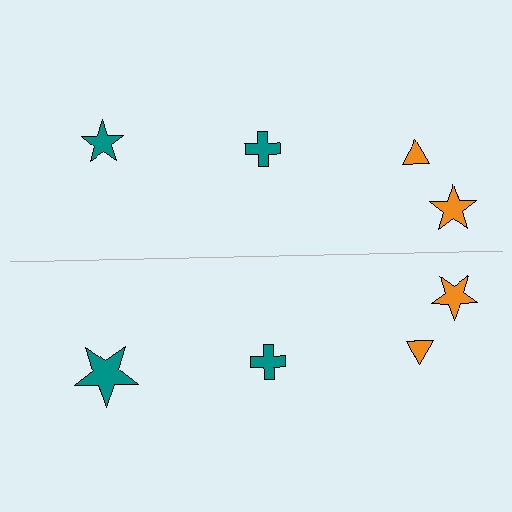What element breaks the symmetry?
The teal star on the bottom side has a different size than its mirror counterpart.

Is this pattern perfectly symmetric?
No, the pattern is not perfectly symmetric. The teal star on the bottom side has a different size than its mirror counterpart.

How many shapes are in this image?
There are 8 shapes in this image.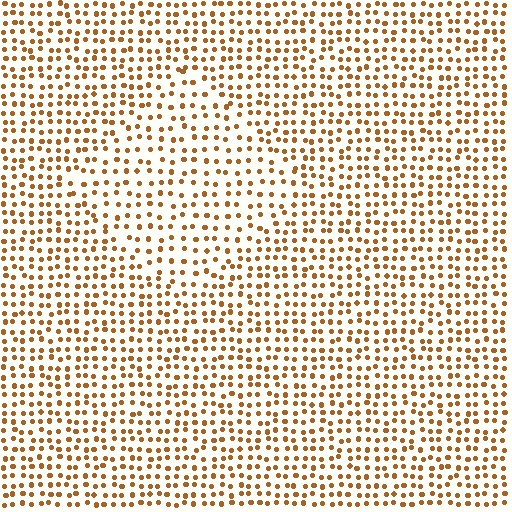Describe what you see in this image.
The image contains small brown elements arranged at two different densities. A diamond-shaped region is visible where the elements are less densely packed than the surrounding area.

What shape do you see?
I see a diamond.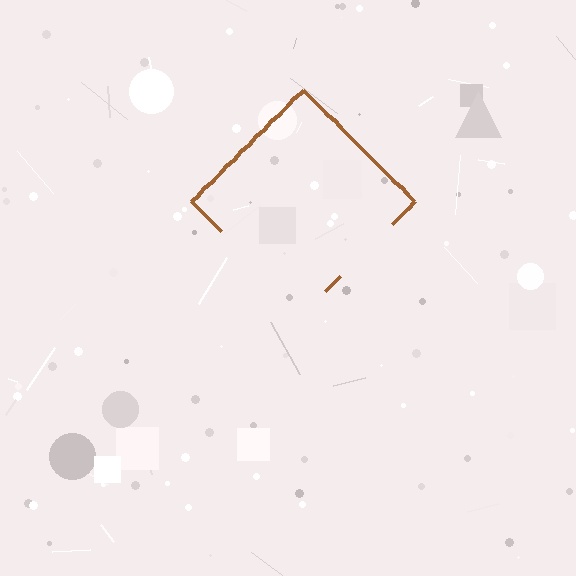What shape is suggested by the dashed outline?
The dashed outline suggests a diamond.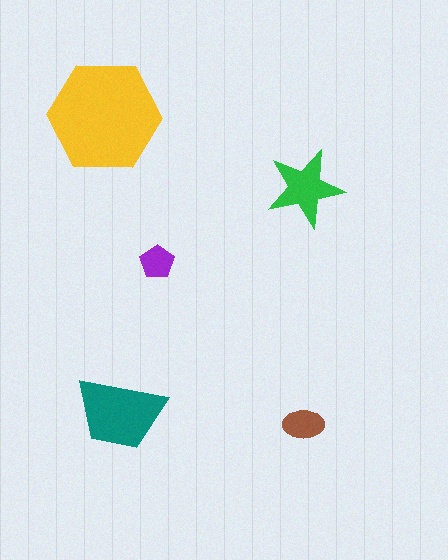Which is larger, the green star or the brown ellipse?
The green star.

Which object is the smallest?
The purple pentagon.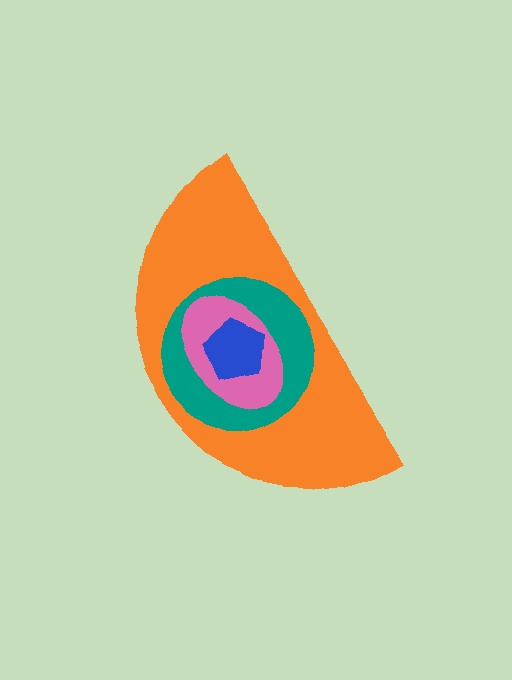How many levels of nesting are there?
4.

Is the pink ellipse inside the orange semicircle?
Yes.